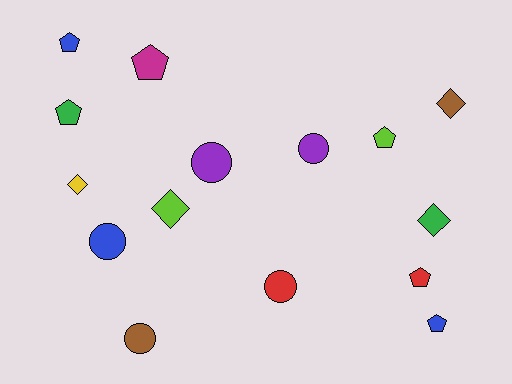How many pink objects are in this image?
There are no pink objects.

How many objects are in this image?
There are 15 objects.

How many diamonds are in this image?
There are 4 diamonds.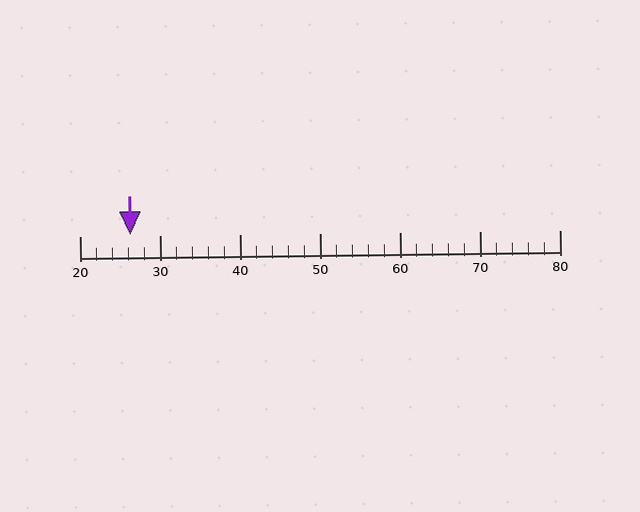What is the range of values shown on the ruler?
The ruler shows values from 20 to 80.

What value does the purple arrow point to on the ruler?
The purple arrow points to approximately 26.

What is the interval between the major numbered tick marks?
The major tick marks are spaced 10 units apart.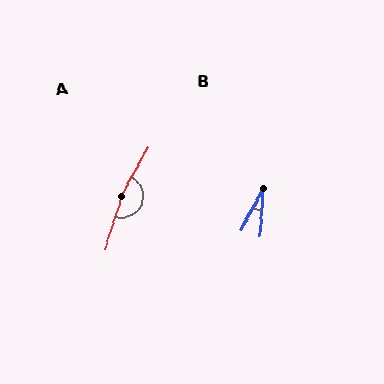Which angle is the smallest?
B, at approximately 24 degrees.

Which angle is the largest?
A, at approximately 168 degrees.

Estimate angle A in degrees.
Approximately 168 degrees.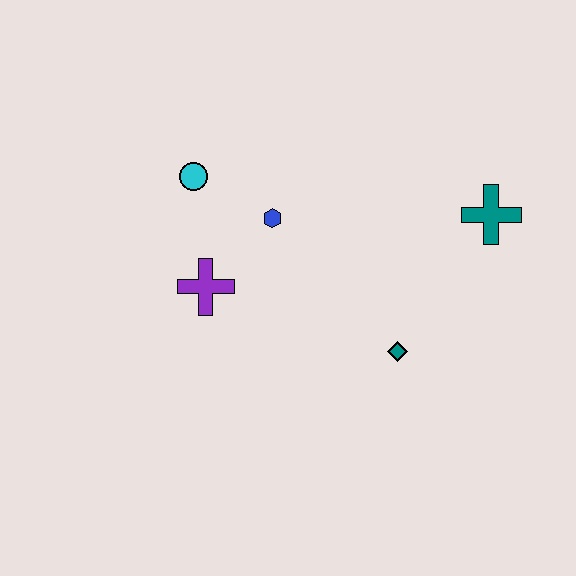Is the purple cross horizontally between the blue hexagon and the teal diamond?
No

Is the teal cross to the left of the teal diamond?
No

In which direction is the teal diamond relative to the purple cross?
The teal diamond is to the right of the purple cross.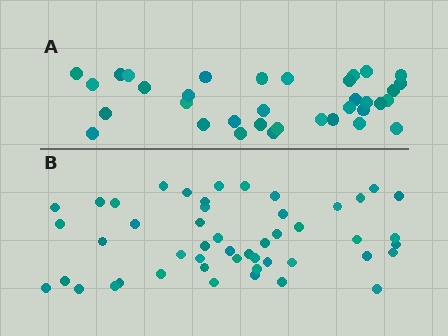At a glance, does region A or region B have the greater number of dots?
Region B (the bottom region) has more dots.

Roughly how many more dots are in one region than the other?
Region B has approximately 15 more dots than region A.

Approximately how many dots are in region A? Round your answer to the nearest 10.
About 40 dots. (The exact count is 35, which rounds to 40.)